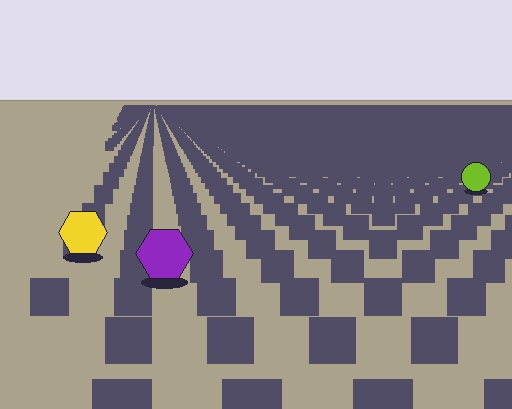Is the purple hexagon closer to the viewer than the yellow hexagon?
Yes. The purple hexagon is closer — you can tell from the texture gradient: the ground texture is coarser near it.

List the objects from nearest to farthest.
From nearest to farthest: the purple hexagon, the yellow hexagon, the lime circle.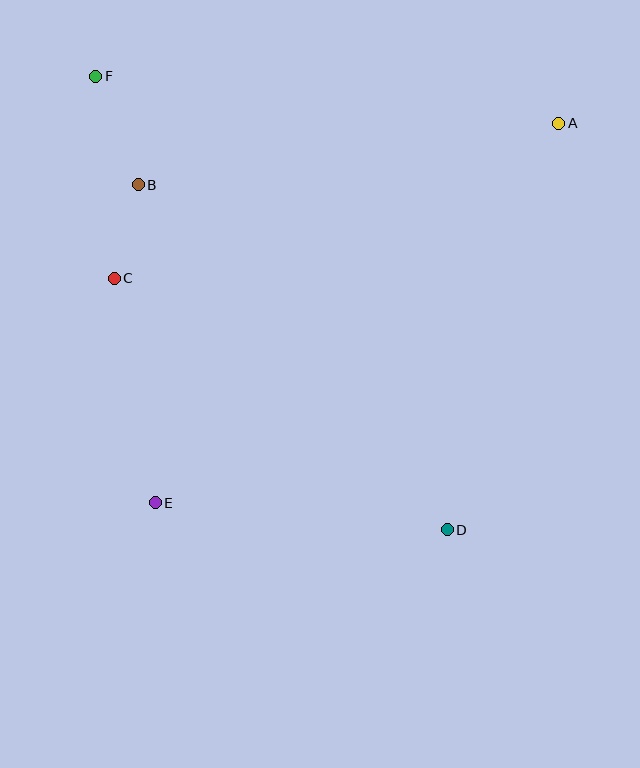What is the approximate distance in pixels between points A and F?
The distance between A and F is approximately 466 pixels.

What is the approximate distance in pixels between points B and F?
The distance between B and F is approximately 117 pixels.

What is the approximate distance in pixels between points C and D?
The distance between C and D is approximately 417 pixels.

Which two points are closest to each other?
Points B and C are closest to each other.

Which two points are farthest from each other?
Points D and F are farthest from each other.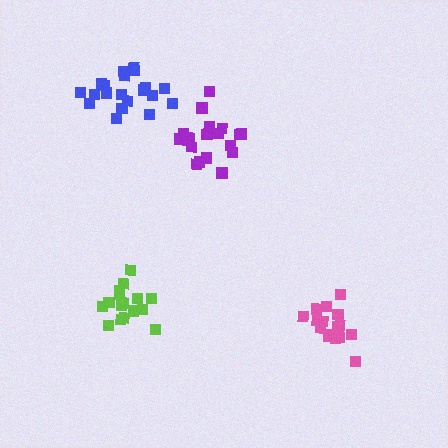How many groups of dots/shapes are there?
There are 4 groups.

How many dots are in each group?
Group 1: 21 dots, Group 2: 16 dots, Group 3: 16 dots, Group 4: 19 dots (72 total).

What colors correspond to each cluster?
The clusters are colored: blue, pink, lime, purple.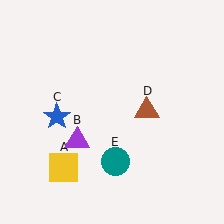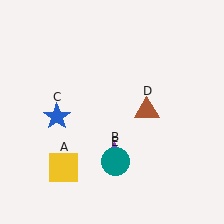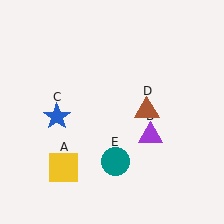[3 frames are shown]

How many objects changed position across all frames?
1 object changed position: purple triangle (object B).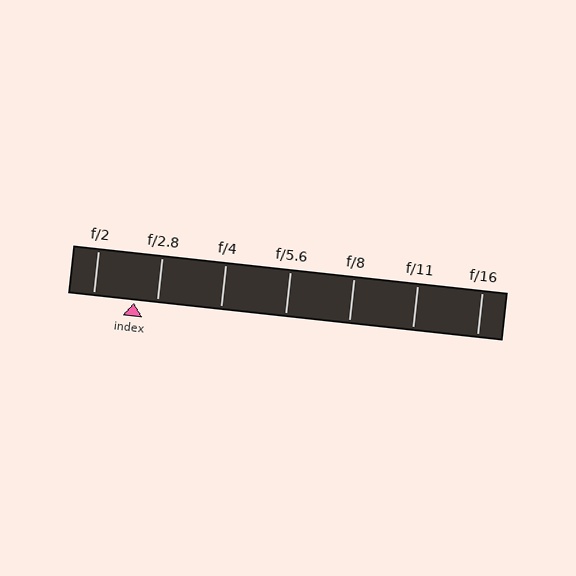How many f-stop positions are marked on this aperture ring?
There are 7 f-stop positions marked.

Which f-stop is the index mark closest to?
The index mark is closest to f/2.8.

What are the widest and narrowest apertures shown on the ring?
The widest aperture shown is f/2 and the narrowest is f/16.